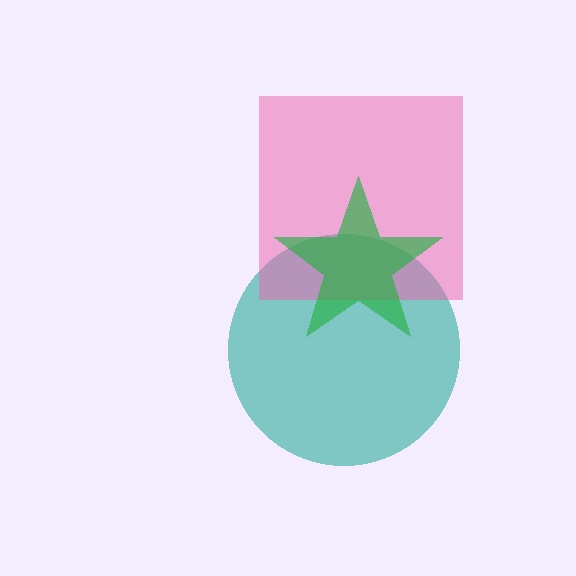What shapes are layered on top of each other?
The layered shapes are: a teal circle, a pink square, a green star.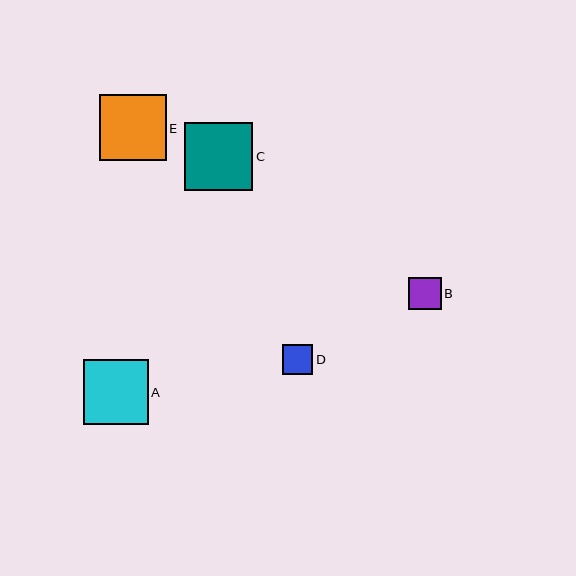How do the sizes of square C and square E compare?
Square C and square E are approximately the same size.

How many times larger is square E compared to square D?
Square E is approximately 2.2 times the size of square D.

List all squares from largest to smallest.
From largest to smallest: C, E, A, B, D.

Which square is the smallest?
Square D is the smallest with a size of approximately 30 pixels.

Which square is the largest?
Square C is the largest with a size of approximately 68 pixels.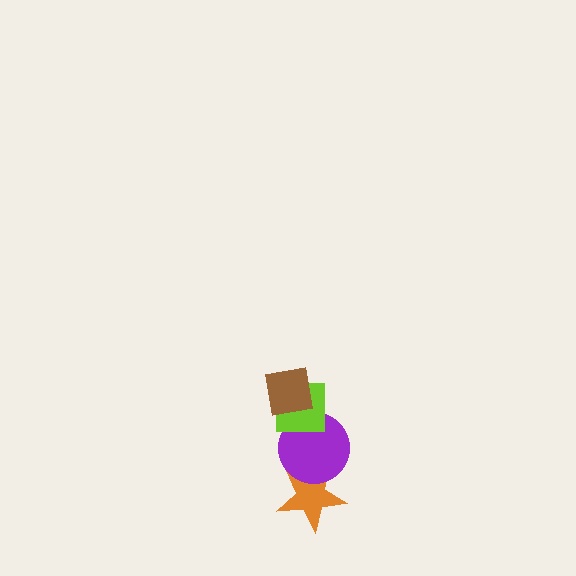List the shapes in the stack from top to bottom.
From top to bottom: the brown square, the lime square, the purple circle, the orange star.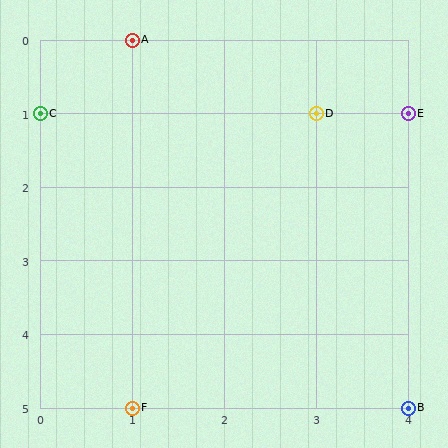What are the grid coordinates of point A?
Point A is at grid coordinates (1, 0).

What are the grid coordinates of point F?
Point F is at grid coordinates (1, 5).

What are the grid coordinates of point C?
Point C is at grid coordinates (0, 1).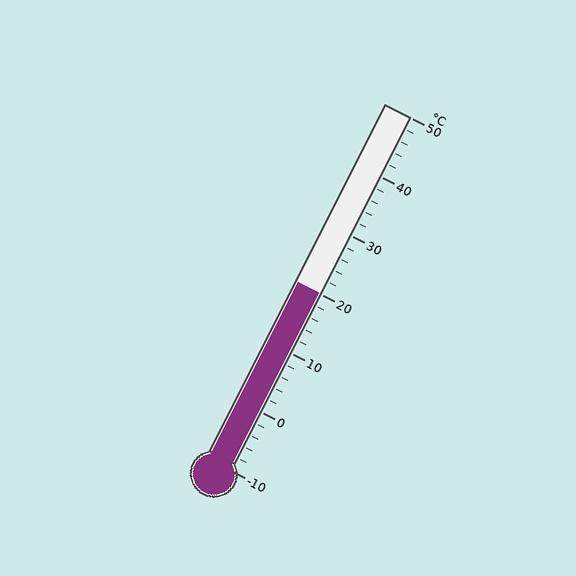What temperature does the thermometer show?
The thermometer shows approximately 20°C.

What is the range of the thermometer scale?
The thermometer scale ranges from -10°C to 50°C.